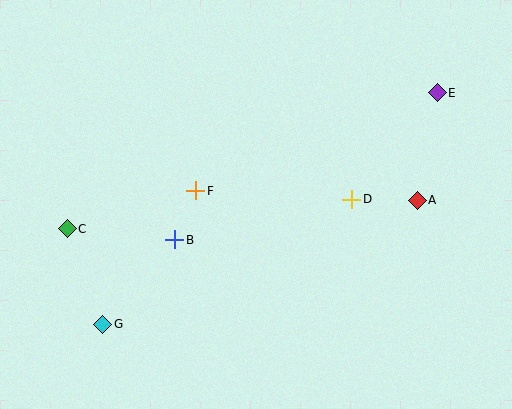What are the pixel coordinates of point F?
Point F is at (196, 191).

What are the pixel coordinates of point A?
Point A is at (417, 200).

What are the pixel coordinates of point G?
Point G is at (103, 324).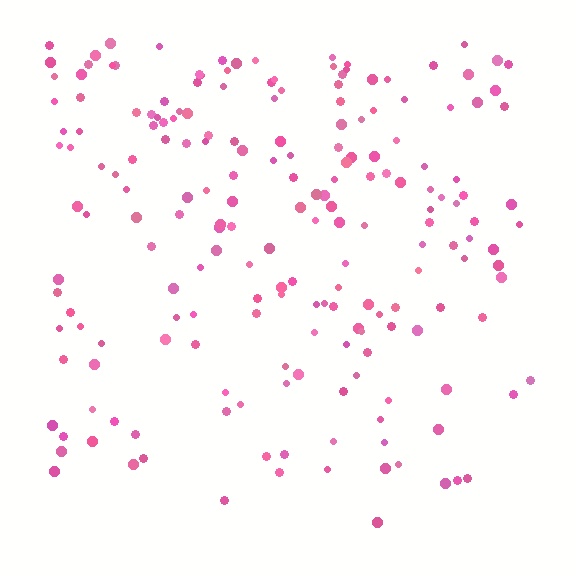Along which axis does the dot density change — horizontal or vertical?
Vertical.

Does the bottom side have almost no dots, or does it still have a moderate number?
Still a moderate number, just noticeably fewer than the top.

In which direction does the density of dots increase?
From bottom to top, with the top side densest.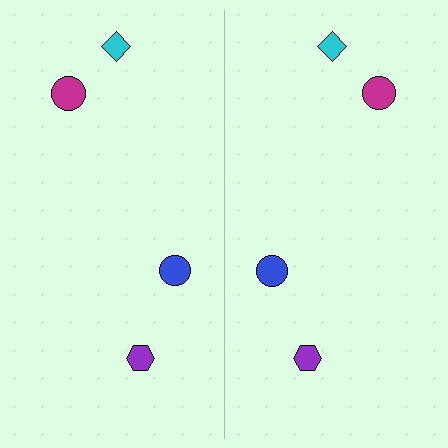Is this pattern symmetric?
Yes, this pattern has bilateral (reflection) symmetry.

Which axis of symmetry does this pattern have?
The pattern has a vertical axis of symmetry running through the center of the image.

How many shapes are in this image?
There are 8 shapes in this image.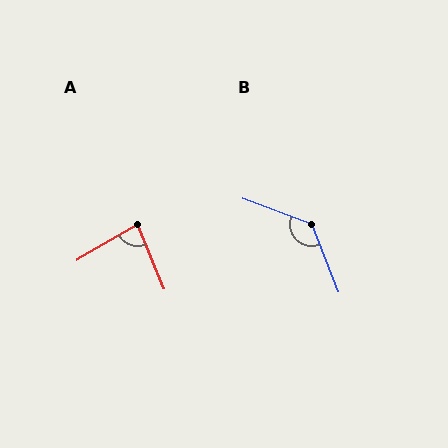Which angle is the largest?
B, at approximately 131 degrees.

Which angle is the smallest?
A, at approximately 82 degrees.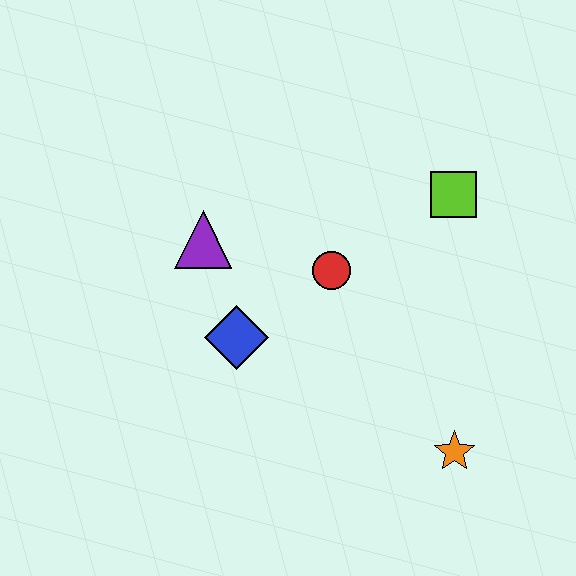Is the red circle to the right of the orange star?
No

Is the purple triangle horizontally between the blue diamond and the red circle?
No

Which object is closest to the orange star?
The red circle is closest to the orange star.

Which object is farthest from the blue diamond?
The lime square is farthest from the blue diamond.